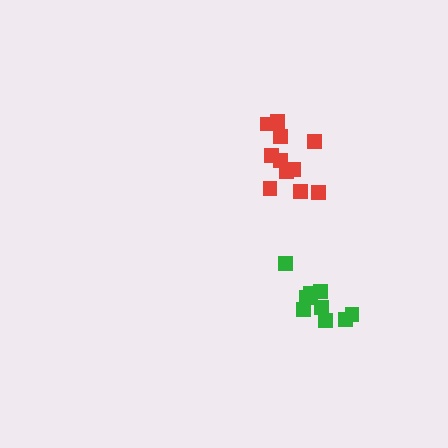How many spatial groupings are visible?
There are 2 spatial groupings.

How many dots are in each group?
Group 1: 9 dots, Group 2: 11 dots (20 total).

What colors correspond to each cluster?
The clusters are colored: green, red.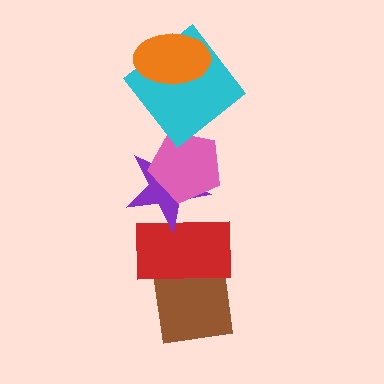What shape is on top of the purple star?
The pink pentagon is on top of the purple star.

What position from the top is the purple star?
The purple star is 4th from the top.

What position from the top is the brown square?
The brown square is 6th from the top.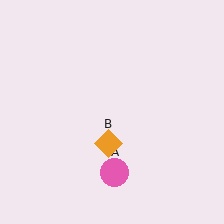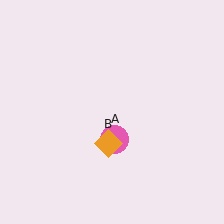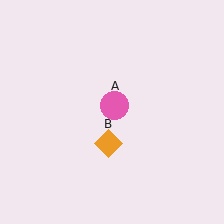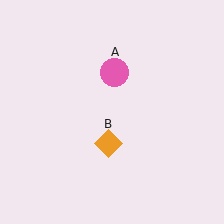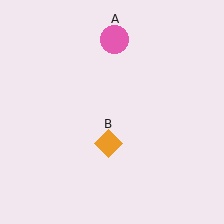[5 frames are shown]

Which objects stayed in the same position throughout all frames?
Orange diamond (object B) remained stationary.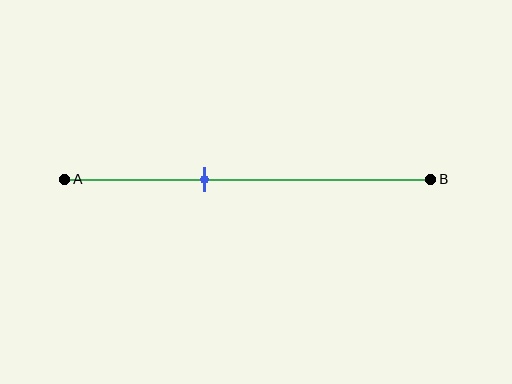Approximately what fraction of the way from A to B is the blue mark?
The blue mark is approximately 40% of the way from A to B.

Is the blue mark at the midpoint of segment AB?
No, the mark is at about 40% from A, not at the 50% midpoint.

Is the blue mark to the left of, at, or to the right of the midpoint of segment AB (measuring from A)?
The blue mark is to the left of the midpoint of segment AB.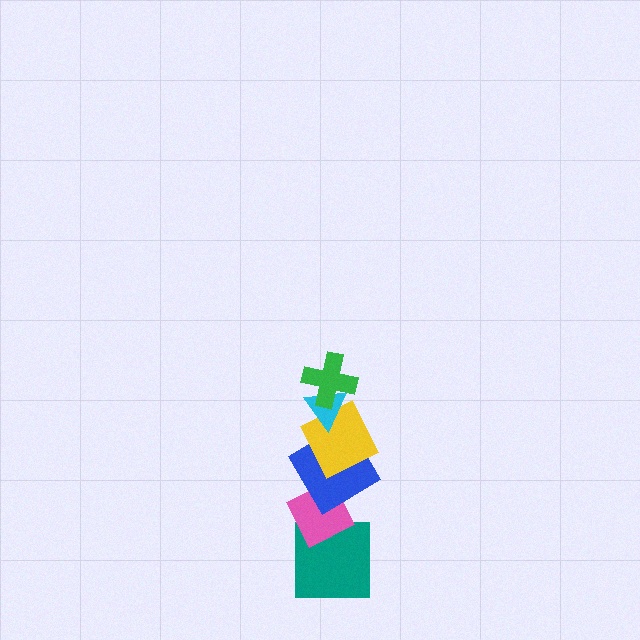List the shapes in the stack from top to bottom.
From top to bottom: the green cross, the cyan triangle, the yellow square, the blue diamond, the pink diamond, the teal square.